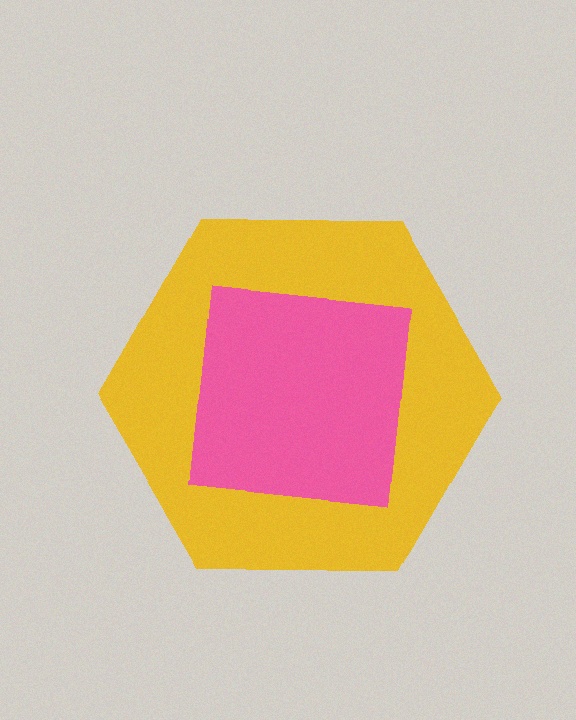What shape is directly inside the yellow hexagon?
The pink square.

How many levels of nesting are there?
2.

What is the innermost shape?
The pink square.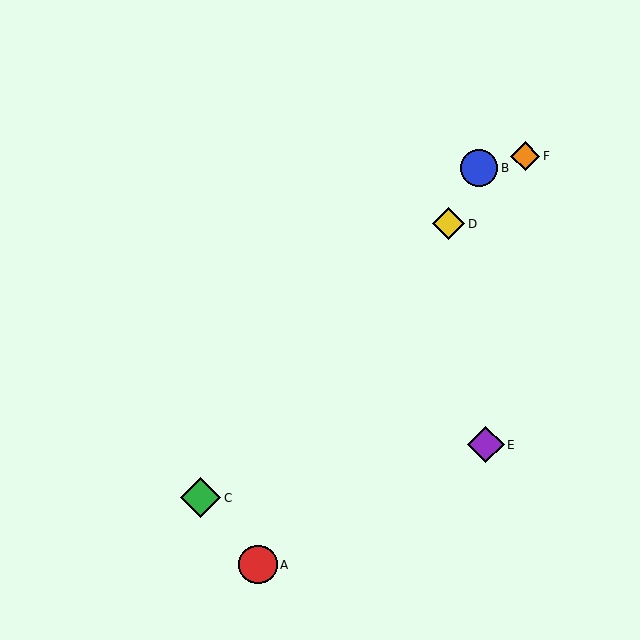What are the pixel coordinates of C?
Object C is at (201, 498).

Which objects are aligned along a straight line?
Objects A, B, D are aligned along a straight line.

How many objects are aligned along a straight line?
3 objects (A, B, D) are aligned along a straight line.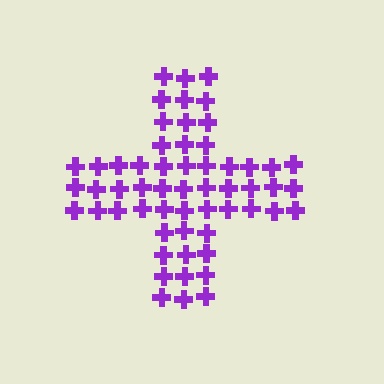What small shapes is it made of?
It is made of small crosses.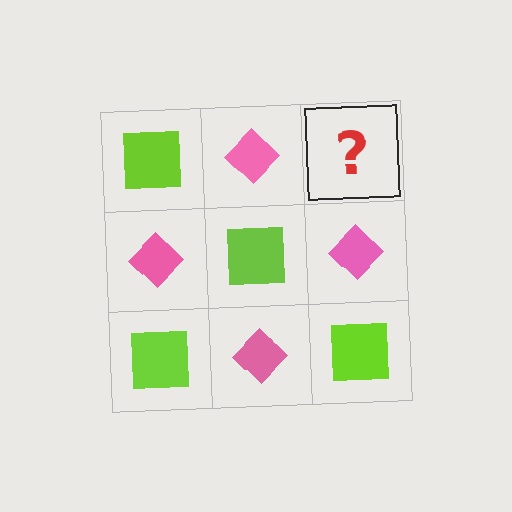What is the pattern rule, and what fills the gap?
The rule is that it alternates lime square and pink diamond in a checkerboard pattern. The gap should be filled with a lime square.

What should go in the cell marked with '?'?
The missing cell should contain a lime square.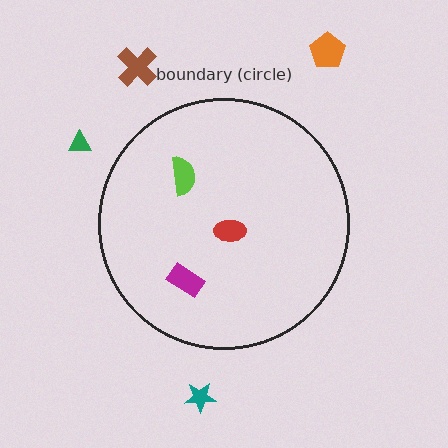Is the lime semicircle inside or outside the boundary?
Inside.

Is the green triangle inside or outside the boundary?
Outside.